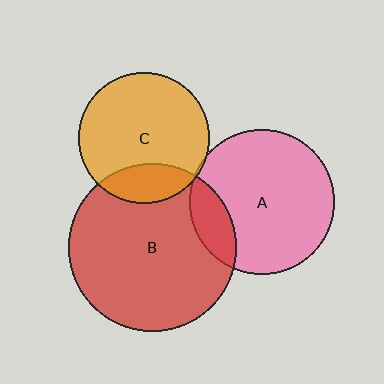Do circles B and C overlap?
Yes.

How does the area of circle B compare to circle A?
Approximately 1.4 times.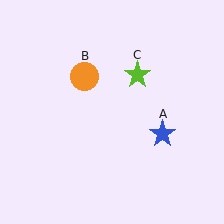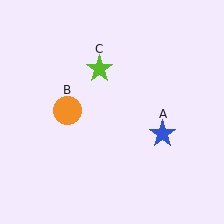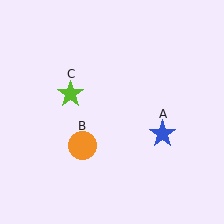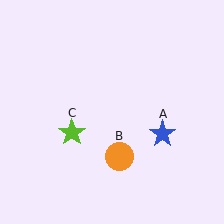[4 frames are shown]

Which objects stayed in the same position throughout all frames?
Blue star (object A) remained stationary.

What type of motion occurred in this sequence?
The orange circle (object B), lime star (object C) rotated counterclockwise around the center of the scene.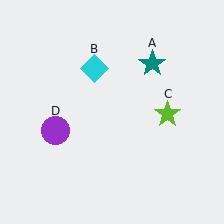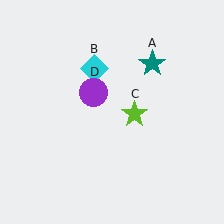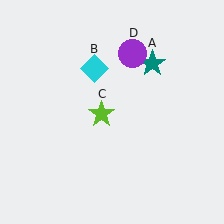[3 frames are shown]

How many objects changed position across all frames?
2 objects changed position: lime star (object C), purple circle (object D).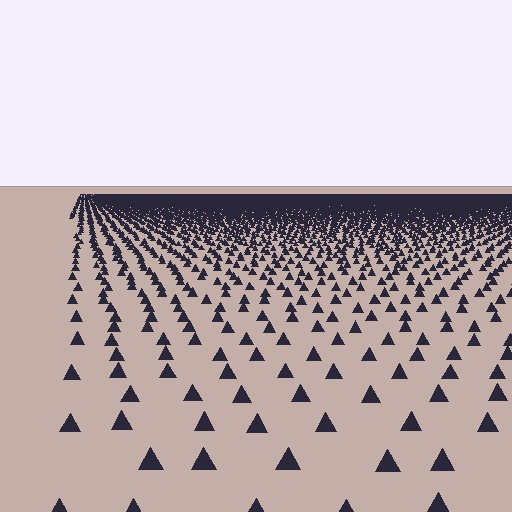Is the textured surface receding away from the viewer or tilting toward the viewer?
The surface is receding away from the viewer. Texture elements get smaller and denser toward the top.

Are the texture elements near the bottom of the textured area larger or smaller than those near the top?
Larger. Near the bottom, elements are closer to the viewer and appear at a bigger on-screen size.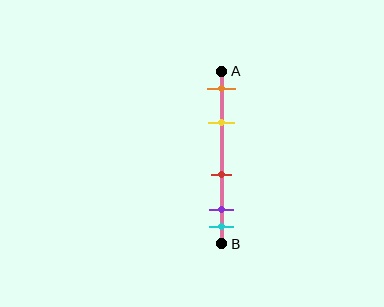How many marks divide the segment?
There are 5 marks dividing the segment.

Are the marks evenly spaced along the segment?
No, the marks are not evenly spaced.